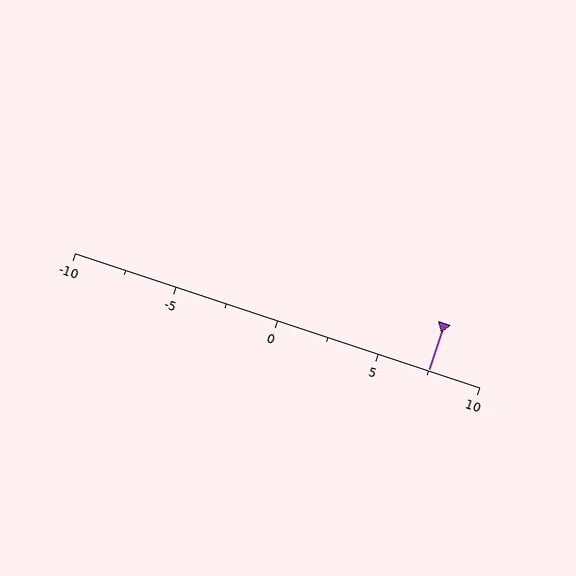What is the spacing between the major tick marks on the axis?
The major ticks are spaced 5 apart.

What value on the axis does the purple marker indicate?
The marker indicates approximately 7.5.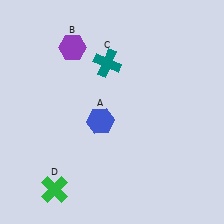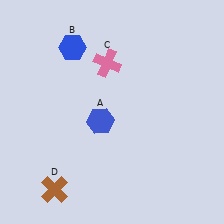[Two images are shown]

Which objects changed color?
B changed from purple to blue. C changed from teal to pink. D changed from green to brown.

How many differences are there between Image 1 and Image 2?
There are 3 differences between the two images.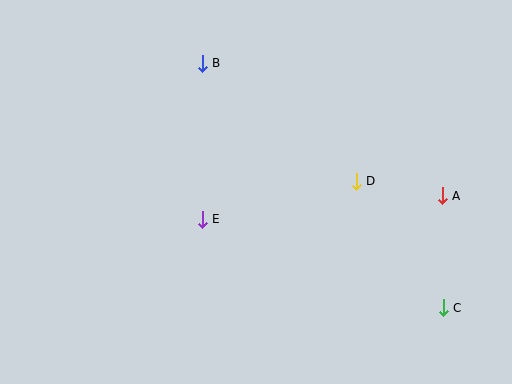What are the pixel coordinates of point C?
Point C is at (443, 308).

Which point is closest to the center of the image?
Point E at (202, 219) is closest to the center.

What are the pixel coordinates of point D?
Point D is at (356, 181).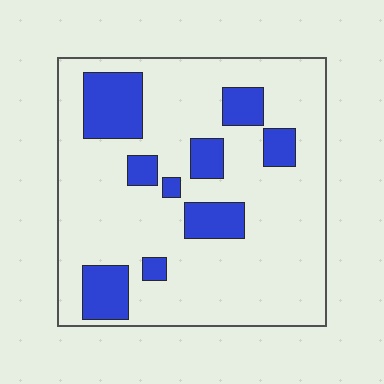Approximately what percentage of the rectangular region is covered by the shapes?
Approximately 20%.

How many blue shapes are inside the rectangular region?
9.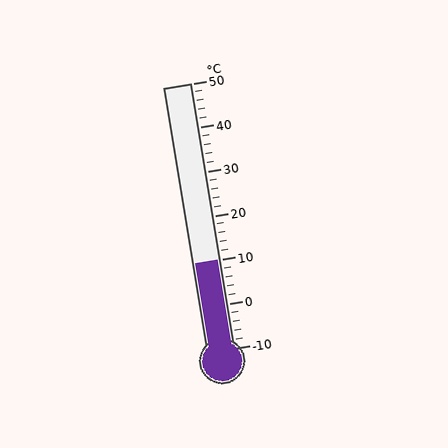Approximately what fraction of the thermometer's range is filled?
The thermometer is filled to approximately 35% of its range.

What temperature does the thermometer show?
The thermometer shows approximately 10°C.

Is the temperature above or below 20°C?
The temperature is below 20°C.